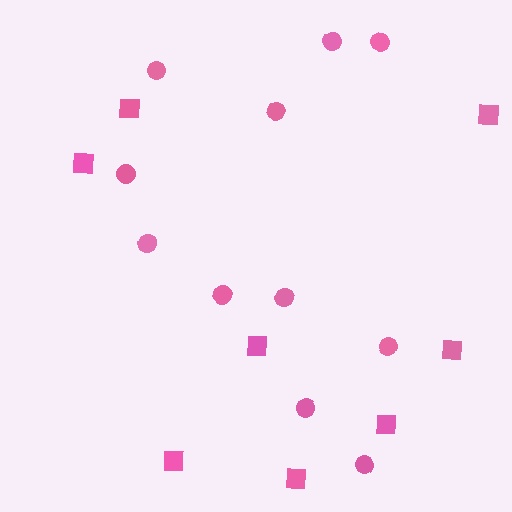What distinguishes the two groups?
There are 2 groups: one group of squares (8) and one group of circles (11).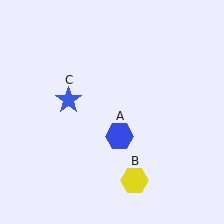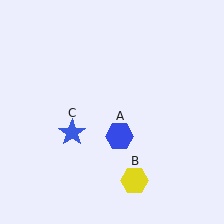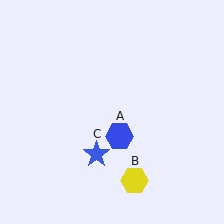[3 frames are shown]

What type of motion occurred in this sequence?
The blue star (object C) rotated counterclockwise around the center of the scene.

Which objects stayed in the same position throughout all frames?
Blue hexagon (object A) and yellow hexagon (object B) remained stationary.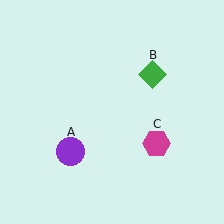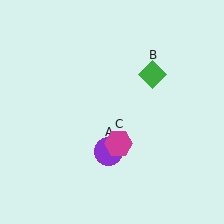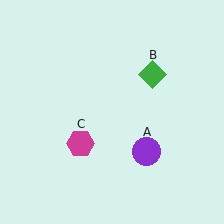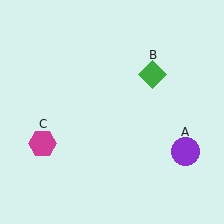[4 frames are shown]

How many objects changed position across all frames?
2 objects changed position: purple circle (object A), magenta hexagon (object C).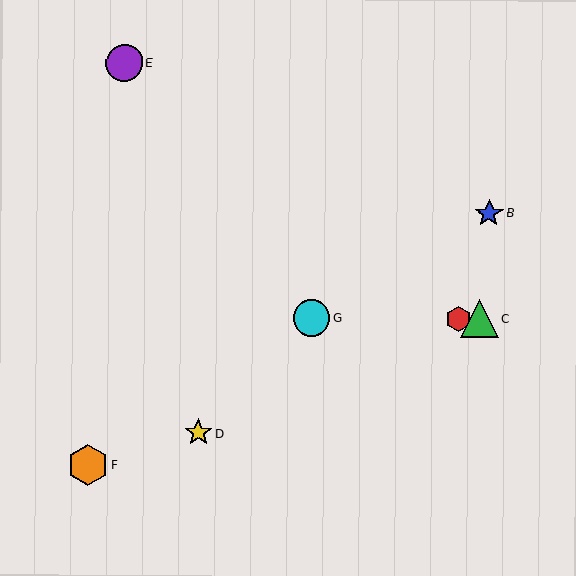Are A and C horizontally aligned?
Yes, both are at y≈319.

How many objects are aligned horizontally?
3 objects (A, C, G) are aligned horizontally.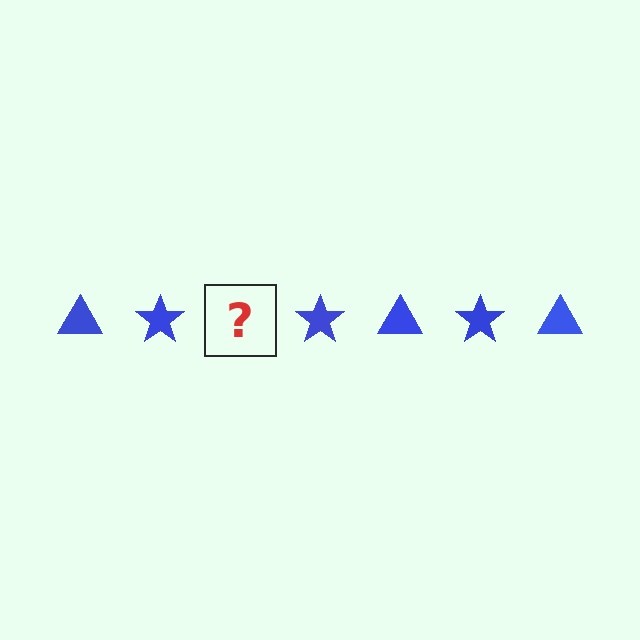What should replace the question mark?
The question mark should be replaced with a blue triangle.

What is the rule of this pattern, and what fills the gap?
The rule is that the pattern cycles through triangle, star shapes in blue. The gap should be filled with a blue triangle.